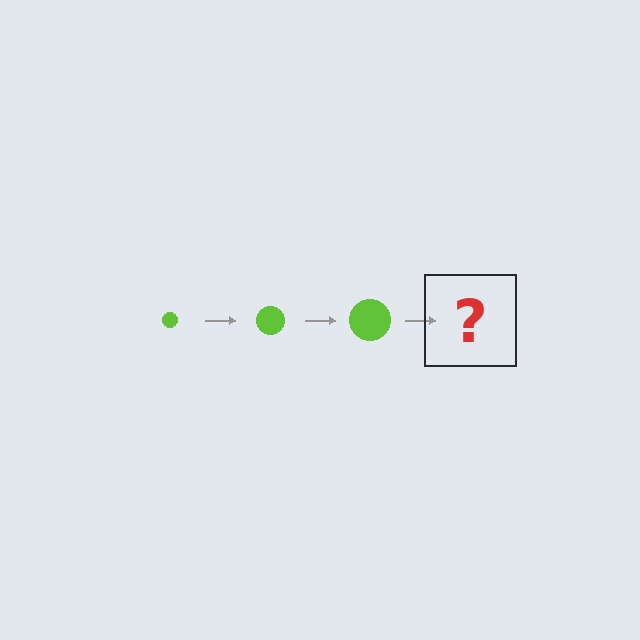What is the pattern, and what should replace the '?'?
The pattern is that the circle gets progressively larger each step. The '?' should be a lime circle, larger than the previous one.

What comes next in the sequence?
The next element should be a lime circle, larger than the previous one.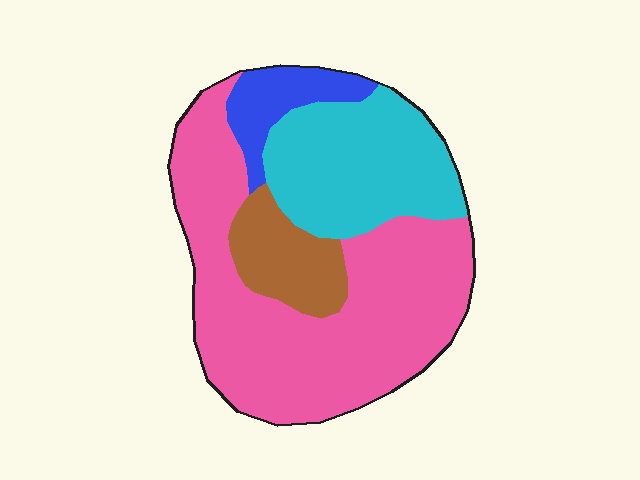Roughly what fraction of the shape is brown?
Brown takes up about one tenth (1/10) of the shape.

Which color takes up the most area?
Pink, at roughly 55%.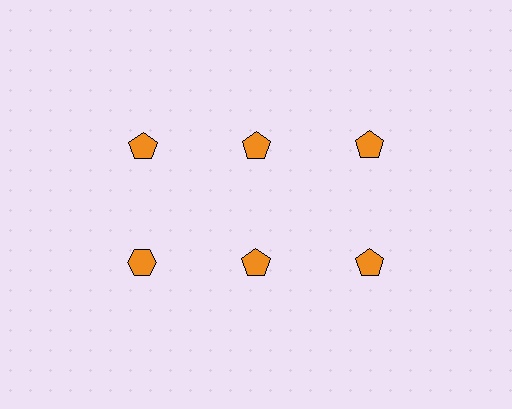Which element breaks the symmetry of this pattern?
The orange hexagon in the second row, leftmost column breaks the symmetry. All other shapes are orange pentagons.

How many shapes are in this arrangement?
There are 6 shapes arranged in a grid pattern.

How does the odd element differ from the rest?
It has a different shape: hexagon instead of pentagon.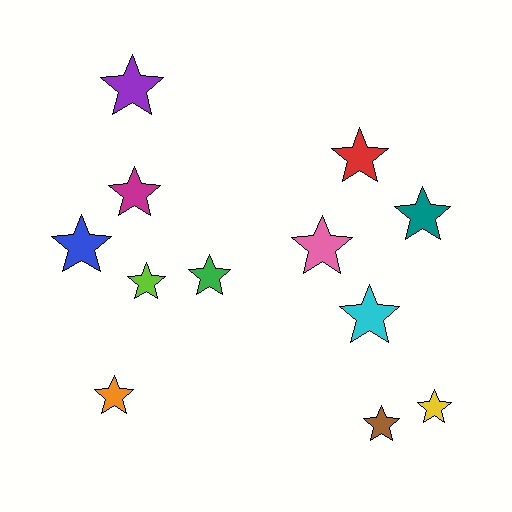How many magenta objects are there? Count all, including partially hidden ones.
There is 1 magenta object.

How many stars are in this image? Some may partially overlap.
There are 12 stars.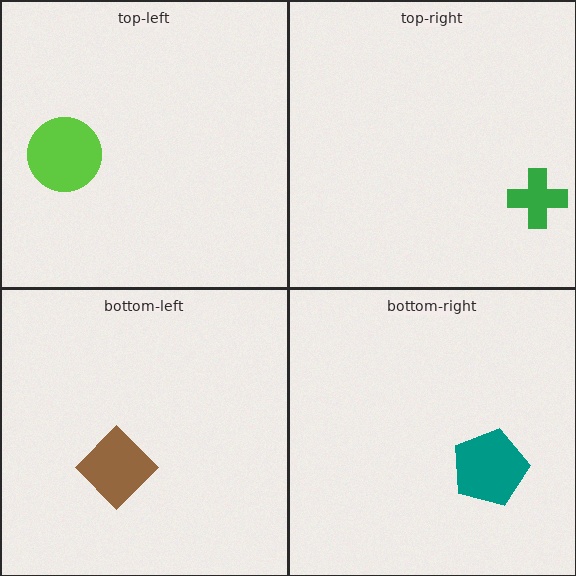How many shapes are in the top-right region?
1.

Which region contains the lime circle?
The top-left region.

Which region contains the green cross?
The top-right region.